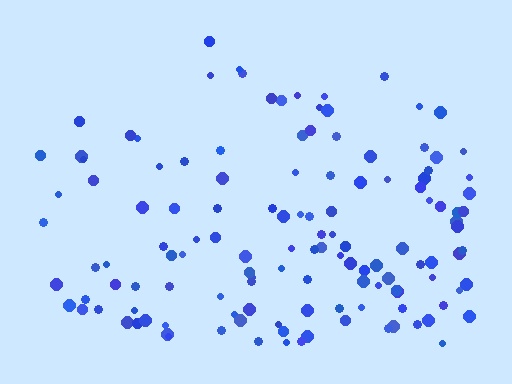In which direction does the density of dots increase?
From top to bottom, with the bottom side densest.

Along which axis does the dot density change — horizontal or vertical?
Vertical.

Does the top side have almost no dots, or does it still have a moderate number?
Still a moderate number, just noticeably fewer than the bottom.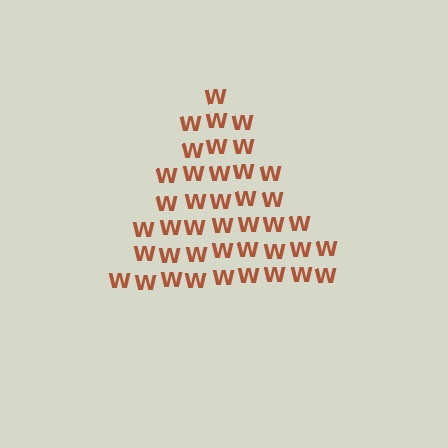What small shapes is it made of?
It is made of small letter W's.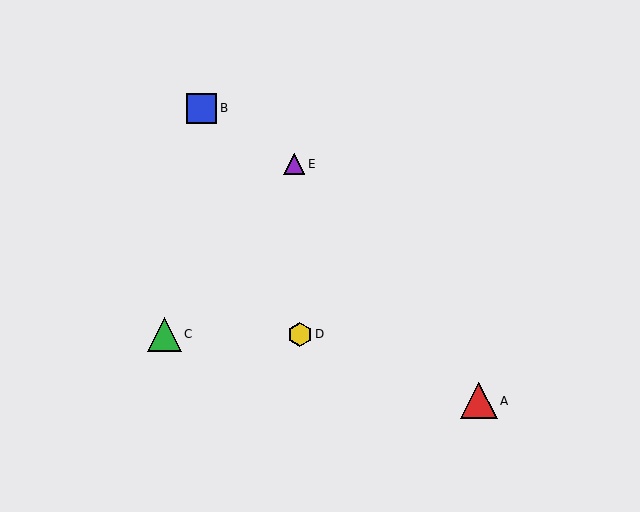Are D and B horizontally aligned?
No, D is at y≈334 and B is at y≈108.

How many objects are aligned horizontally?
2 objects (C, D) are aligned horizontally.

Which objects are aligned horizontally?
Objects C, D are aligned horizontally.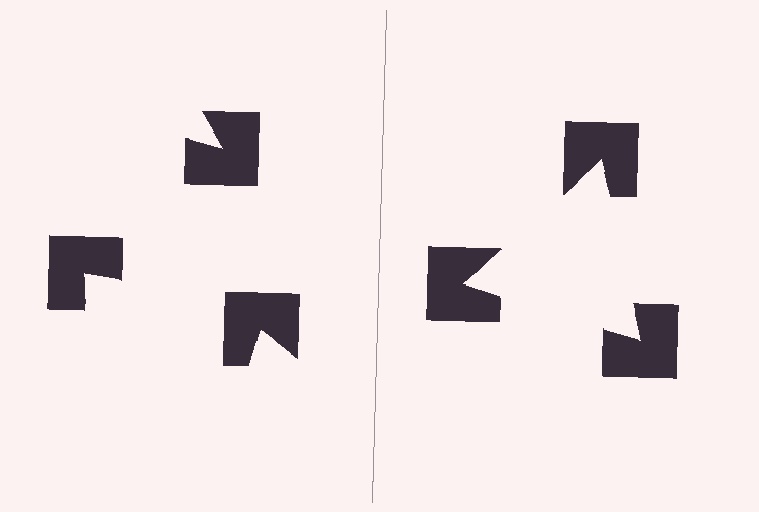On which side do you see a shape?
An illusory triangle appears on the right side. On the left side the wedge cuts are rotated, so no coherent shape forms.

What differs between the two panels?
The notched squares are positioned identically on both sides; only the wedge orientations differ. On the right they align to a triangle; on the left they are misaligned.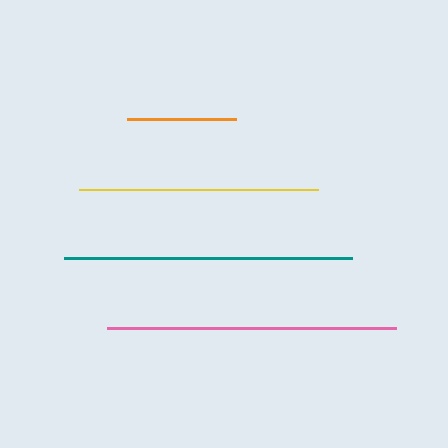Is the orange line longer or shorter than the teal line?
The teal line is longer than the orange line.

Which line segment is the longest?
The pink line is the longest at approximately 289 pixels.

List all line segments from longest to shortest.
From longest to shortest: pink, teal, yellow, orange.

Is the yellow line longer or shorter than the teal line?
The teal line is longer than the yellow line.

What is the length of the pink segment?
The pink segment is approximately 289 pixels long.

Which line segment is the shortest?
The orange line is the shortest at approximately 110 pixels.